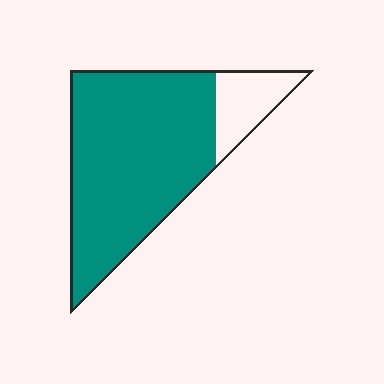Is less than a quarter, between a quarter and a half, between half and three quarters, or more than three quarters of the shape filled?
More than three quarters.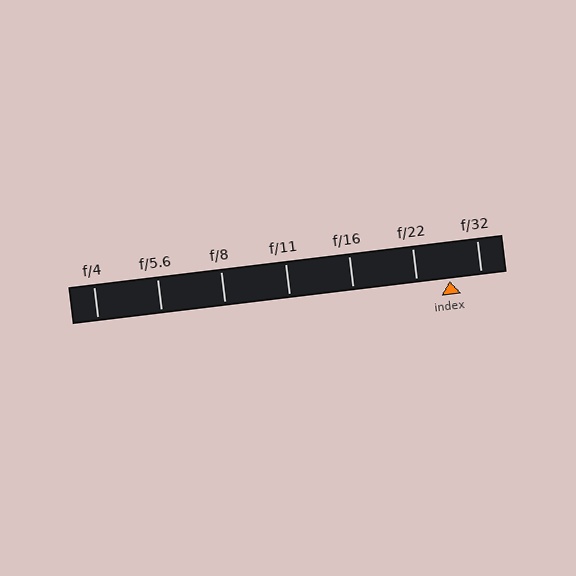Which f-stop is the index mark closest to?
The index mark is closest to f/32.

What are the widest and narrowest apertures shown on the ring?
The widest aperture shown is f/4 and the narrowest is f/32.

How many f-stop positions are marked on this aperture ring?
There are 7 f-stop positions marked.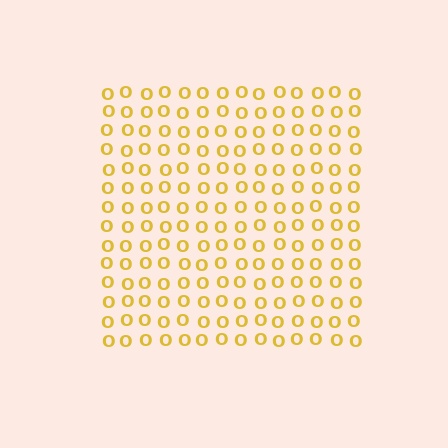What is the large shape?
The large shape is a square.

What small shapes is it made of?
It is made of small letter O's.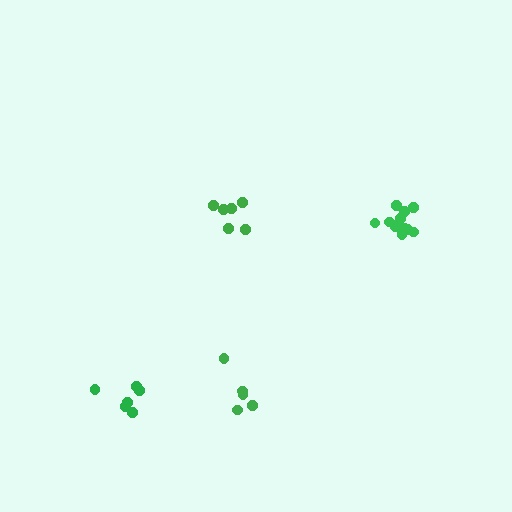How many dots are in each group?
Group 1: 11 dots, Group 2: 6 dots, Group 3: 7 dots, Group 4: 5 dots (29 total).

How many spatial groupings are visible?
There are 4 spatial groupings.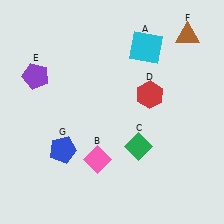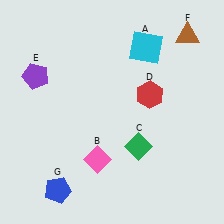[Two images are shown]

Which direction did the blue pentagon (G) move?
The blue pentagon (G) moved down.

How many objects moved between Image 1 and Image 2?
1 object moved between the two images.